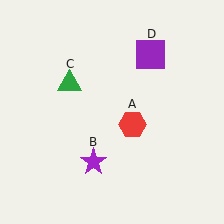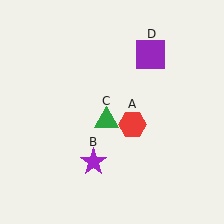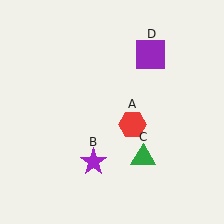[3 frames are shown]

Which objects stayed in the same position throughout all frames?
Red hexagon (object A) and purple star (object B) and purple square (object D) remained stationary.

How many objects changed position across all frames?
1 object changed position: green triangle (object C).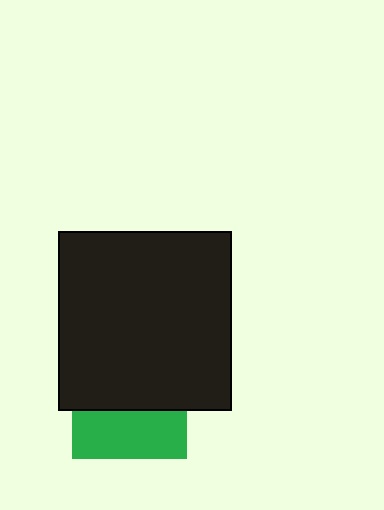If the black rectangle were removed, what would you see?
You would see the complete green square.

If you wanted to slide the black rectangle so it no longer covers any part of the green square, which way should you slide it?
Slide it up — that is the most direct way to separate the two shapes.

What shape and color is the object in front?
The object in front is a black rectangle.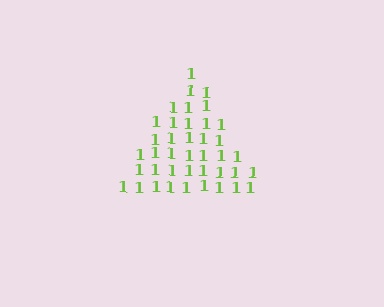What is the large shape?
The large shape is a triangle.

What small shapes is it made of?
It is made of small digit 1's.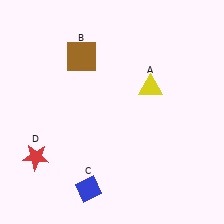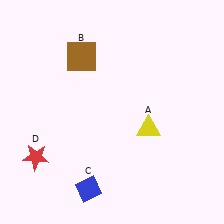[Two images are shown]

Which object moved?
The yellow triangle (A) moved down.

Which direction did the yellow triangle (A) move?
The yellow triangle (A) moved down.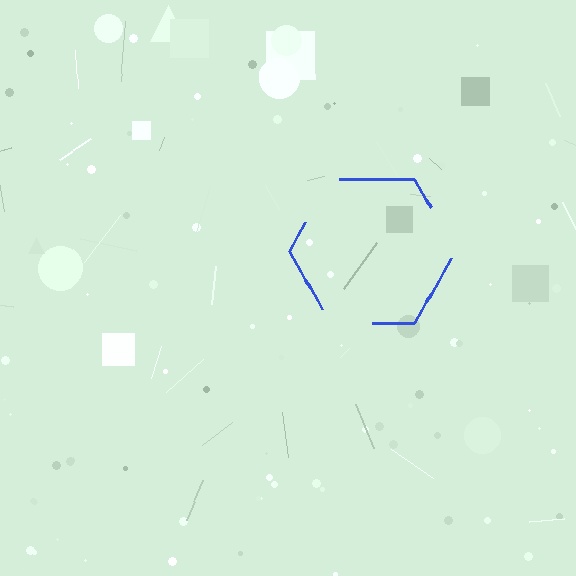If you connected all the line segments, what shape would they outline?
They would outline a hexagon.